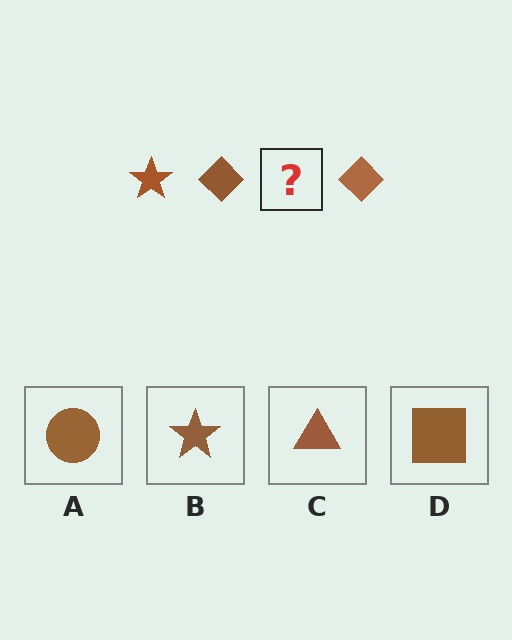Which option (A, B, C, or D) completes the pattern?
B.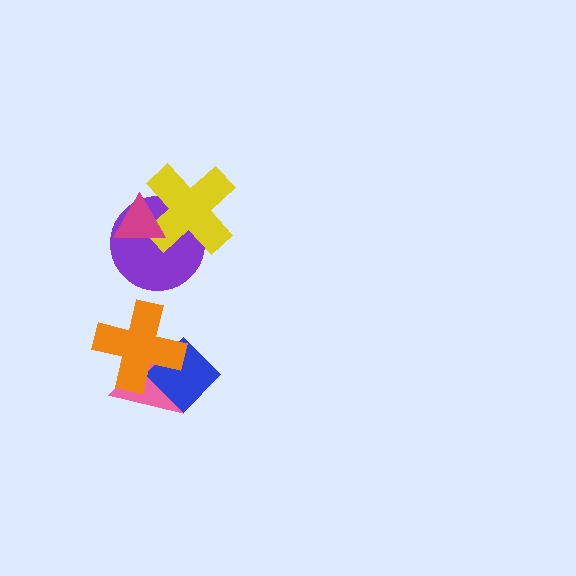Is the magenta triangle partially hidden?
No, no other shape covers it.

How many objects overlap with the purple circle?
2 objects overlap with the purple circle.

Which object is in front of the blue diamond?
The orange cross is in front of the blue diamond.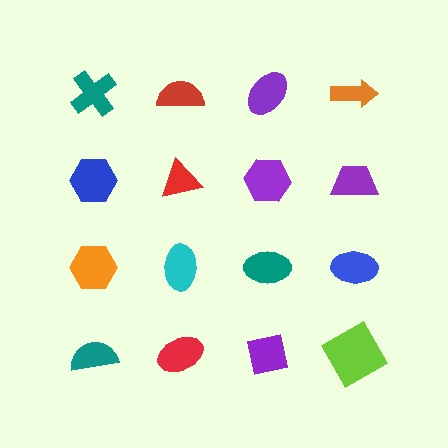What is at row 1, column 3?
A purple ellipse.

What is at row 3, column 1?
An orange hexagon.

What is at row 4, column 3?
A purple square.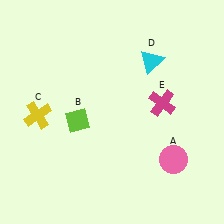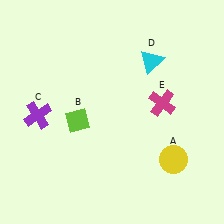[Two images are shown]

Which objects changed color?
A changed from pink to yellow. C changed from yellow to purple.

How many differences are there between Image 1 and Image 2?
There are 2 differences between the two images.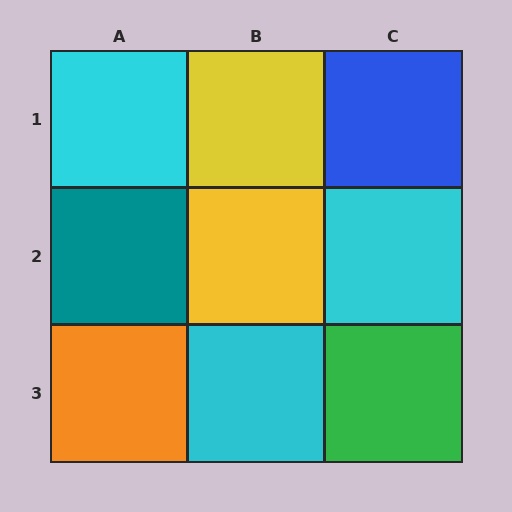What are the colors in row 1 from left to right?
Cyan, yellow, blue.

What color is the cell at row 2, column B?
Yellow.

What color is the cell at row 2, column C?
Cyan.